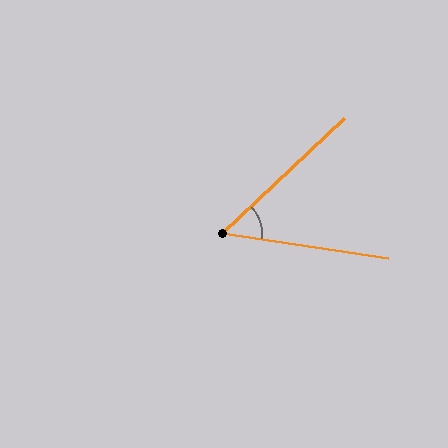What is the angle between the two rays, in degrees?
Approximately 52 degrees.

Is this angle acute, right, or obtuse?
It is acute.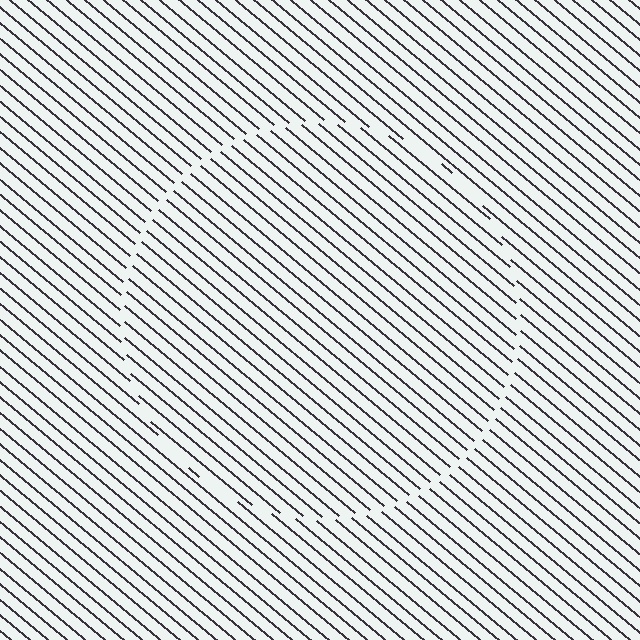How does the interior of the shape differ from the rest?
The interior of the shape contains the same grating, shifted by half a period — the contour is defined by the phase discontinuity where line-ends from the inner and outer gratings abut.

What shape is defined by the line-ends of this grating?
An illusory circle. The interior of the shape contains the same grating, shifted by half a period — the contour is defined by the phase discontinuity where line-ends from the inner and outer gratings abut.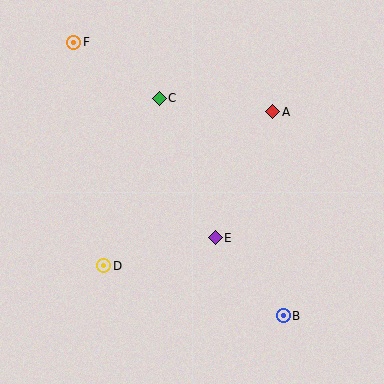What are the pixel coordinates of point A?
Point A is at (273, 112).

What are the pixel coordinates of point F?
Point F is at (74, 42).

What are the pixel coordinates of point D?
Point D is at (104, 266).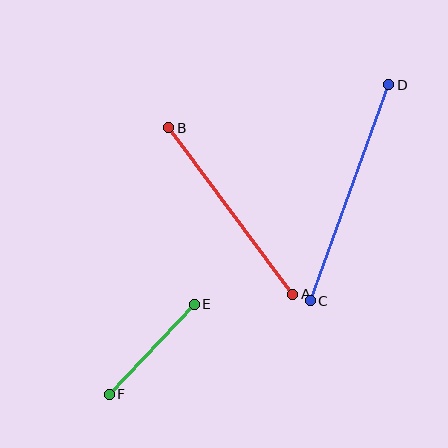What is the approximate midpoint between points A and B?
The midpoint is at approximately (231, 211) pixels.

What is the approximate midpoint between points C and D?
The midpoint is at approximately (349, 193) pixels.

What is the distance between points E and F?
The distance is approximately 124 pixels.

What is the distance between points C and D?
The distance is approximately 230 pixels.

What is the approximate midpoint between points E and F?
The midpoint is at approximately (152, 349) pixels.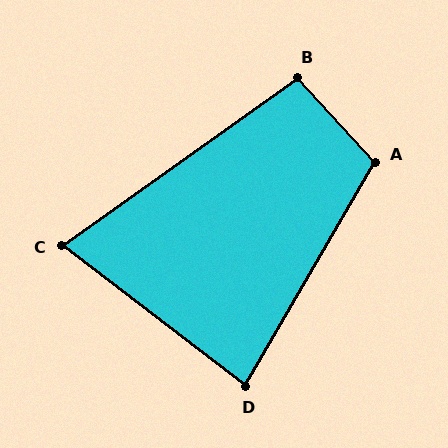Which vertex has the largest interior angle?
A, at approximately 107 degrees.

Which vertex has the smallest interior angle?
C, at approximately 73 degrees.